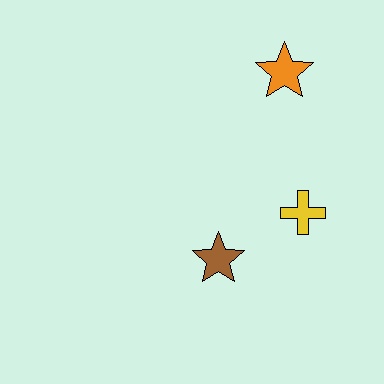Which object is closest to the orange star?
The yellow cross is closest to the orange star.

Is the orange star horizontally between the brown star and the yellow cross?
Yes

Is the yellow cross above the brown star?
Yes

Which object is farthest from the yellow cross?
The orange star is farthest from the yellow cross.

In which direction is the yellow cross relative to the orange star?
The yellow cross is below the orange star.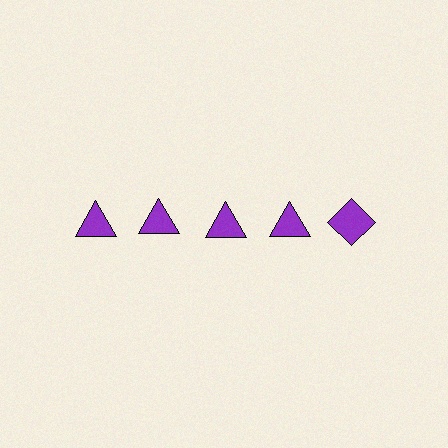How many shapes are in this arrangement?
There are 5 shapes arranged in a grid pattern.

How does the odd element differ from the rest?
It has a different shape: diamond instead of triangle.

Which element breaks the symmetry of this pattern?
The purple diamond in the top row, rightmost column breaks the symmetry. All other shapes are purple triangles.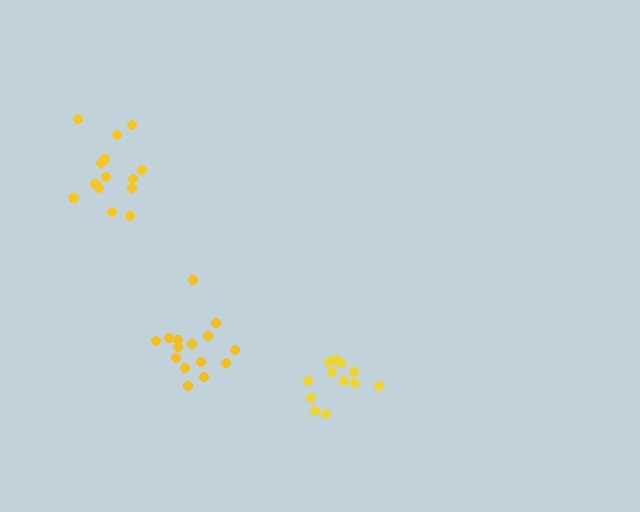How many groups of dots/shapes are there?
There are 3 groups.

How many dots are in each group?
Group 1: 15 dots, Group 2: 12 dots, Group 3: 14 dots (41 total).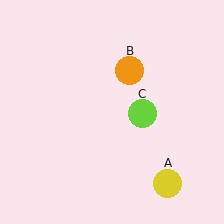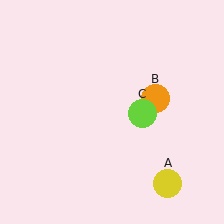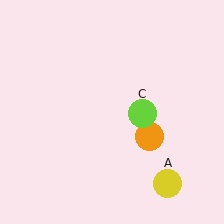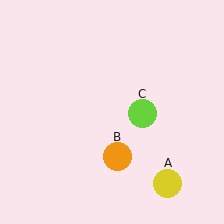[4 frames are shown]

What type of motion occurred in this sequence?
The orange circle (object B) rotated clockwise around the center of the scene.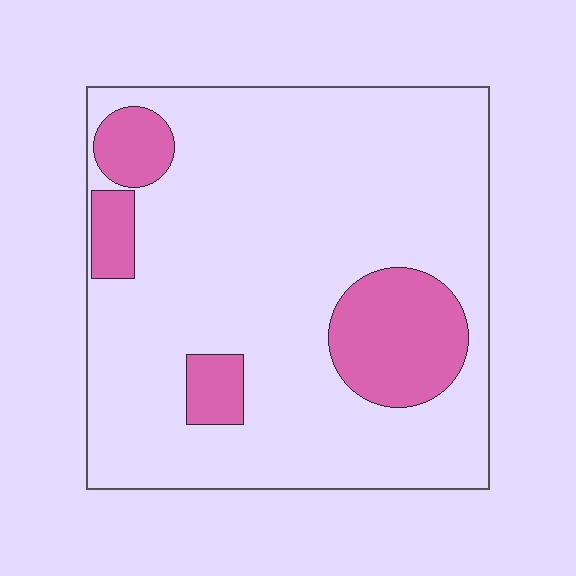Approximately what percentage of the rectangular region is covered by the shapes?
Approximately 20%.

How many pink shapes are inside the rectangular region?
4.